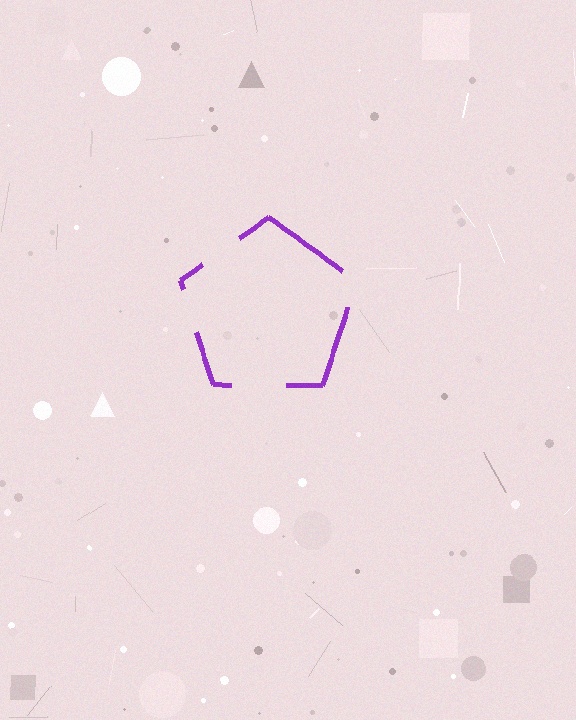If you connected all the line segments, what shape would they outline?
They would outline a pentagon.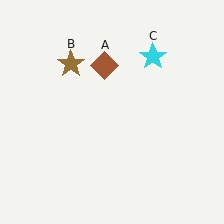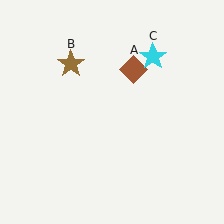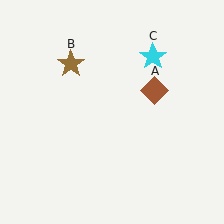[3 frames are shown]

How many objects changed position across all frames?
1 object changed position: brown diamond (object A).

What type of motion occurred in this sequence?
The brown diamond (object A) rotated clockwise around the center of the scene.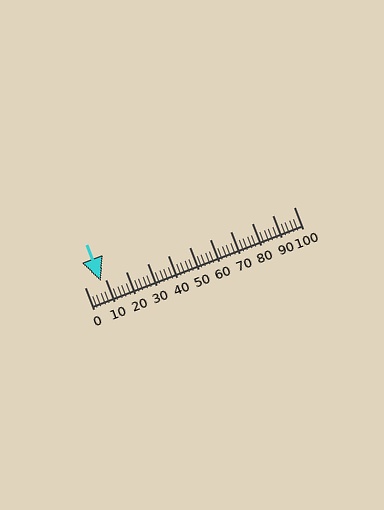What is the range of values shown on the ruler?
The ruler shows values from 0 to 100.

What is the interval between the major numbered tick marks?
The major tick marks are spaced 10 units apart.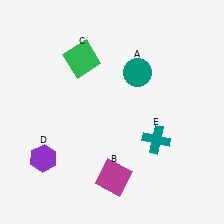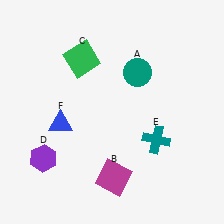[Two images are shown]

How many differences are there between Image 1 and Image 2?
There is 1 difference between the two images.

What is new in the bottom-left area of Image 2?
A blue triangle (F) was added in the bottom-left area of Image 2.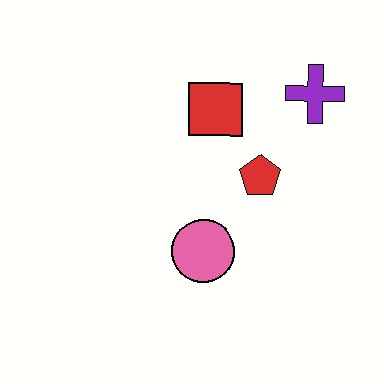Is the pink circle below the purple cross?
Yes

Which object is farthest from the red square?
The pink circle is farthest from the red square.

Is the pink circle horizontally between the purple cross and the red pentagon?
No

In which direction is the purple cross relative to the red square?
The purple cross is to the right of the red square.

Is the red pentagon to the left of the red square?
No